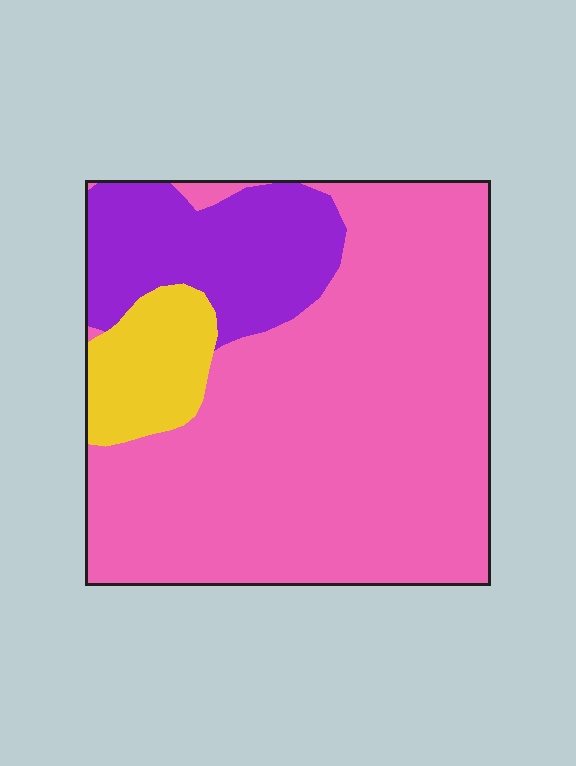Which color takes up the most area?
Pink, at roughly 70%.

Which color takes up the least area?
Yellow, at roughly 10%.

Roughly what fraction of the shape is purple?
Purple covers 19% of the shape.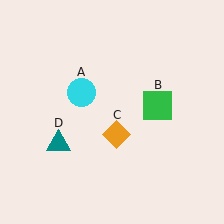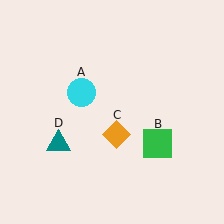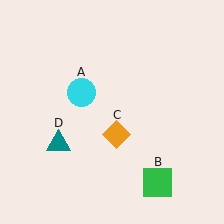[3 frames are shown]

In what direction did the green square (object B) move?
The green square (object B) moved down.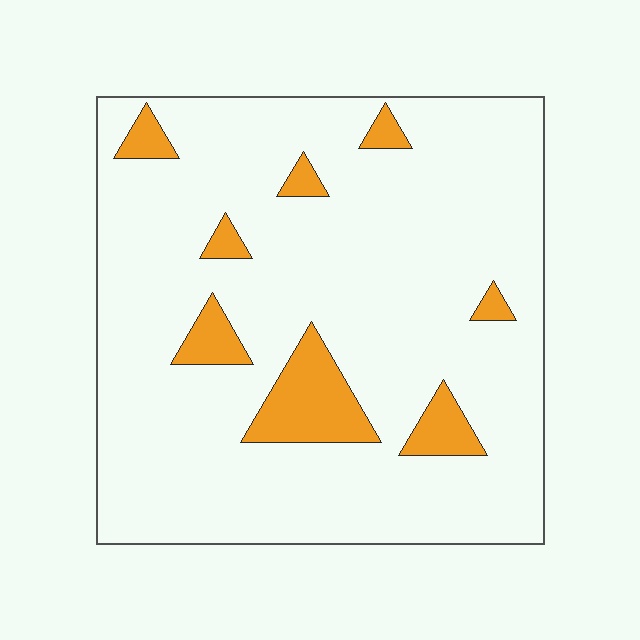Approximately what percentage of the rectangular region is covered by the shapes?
Approximately 10%.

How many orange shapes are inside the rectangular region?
8.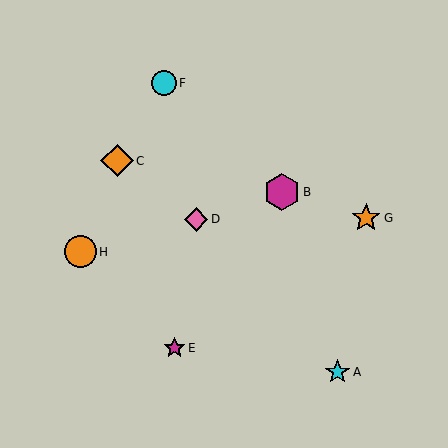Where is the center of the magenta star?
The center of the magenta star is at (174, 348).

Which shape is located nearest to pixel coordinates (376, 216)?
The orange star (labeled G) at (366, 218) is nearest to that location.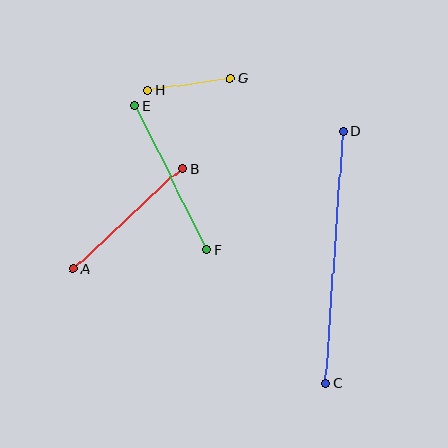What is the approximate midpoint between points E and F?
The midpoint is at approximately (171, 178) pixels.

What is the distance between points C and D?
The distance is approximately 252 pixels.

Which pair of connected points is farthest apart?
Points C and D are farthest apart.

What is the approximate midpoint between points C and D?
The midpoint is at approximately (335, 257) pixels.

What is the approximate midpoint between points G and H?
The midpoint is at approximately (189, 85) pixels.